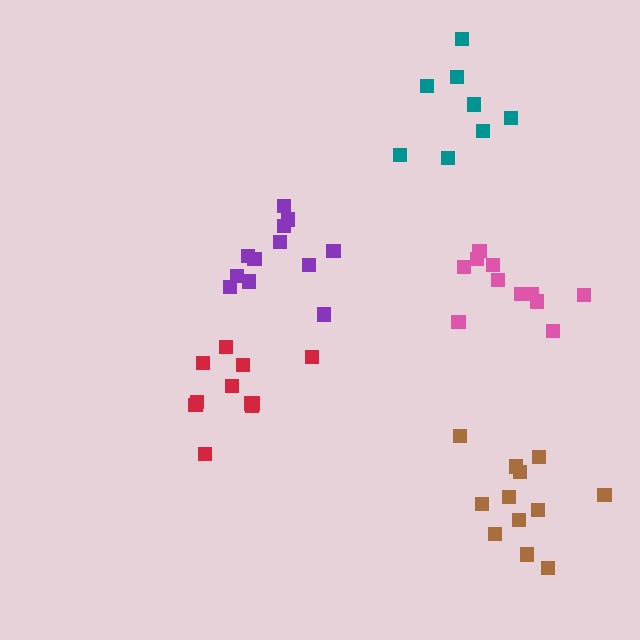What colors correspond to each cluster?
The clusters are colored: pink, purple, brown, red, teal.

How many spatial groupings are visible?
There are 5 spatial groupings.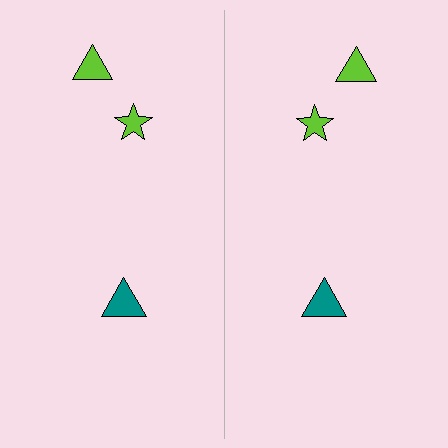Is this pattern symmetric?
Yes, this pattern has bilateral (reflection) symmetry.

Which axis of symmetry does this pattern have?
The pattern has a vertical axis of symmetry running through the center of the image.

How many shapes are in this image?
There are 6 shapes in this image.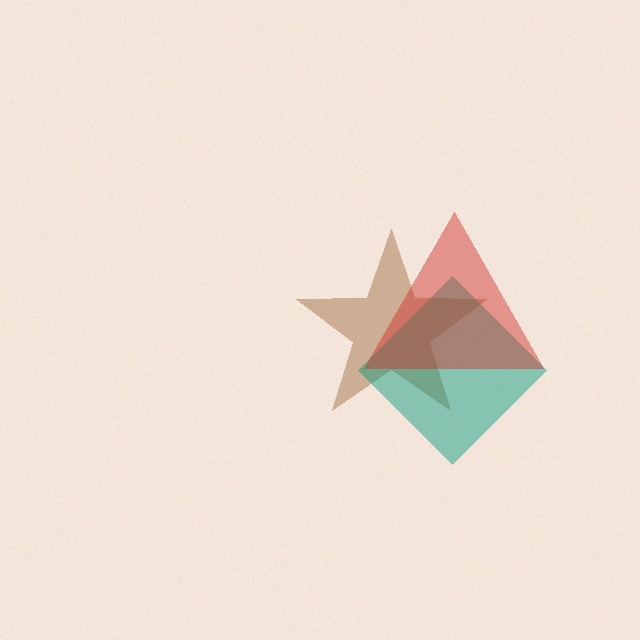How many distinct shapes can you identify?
There are 3 distinct shapes: a brown star, a teal diamond, a red triangle.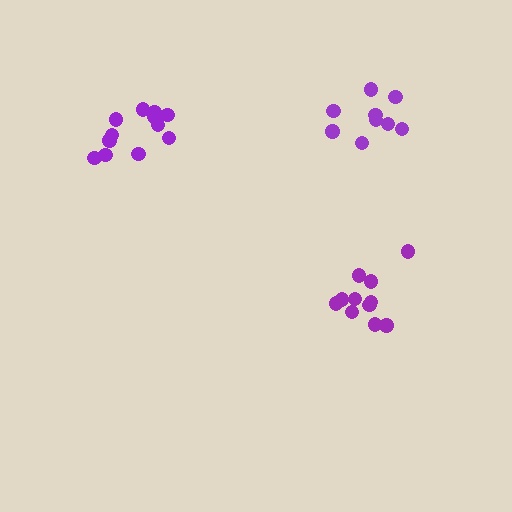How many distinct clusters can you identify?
There are 3 distinct clusters.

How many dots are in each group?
Group 1: 11 dots, Group 2: 12 dots, Group 3: 9 dots (32 total).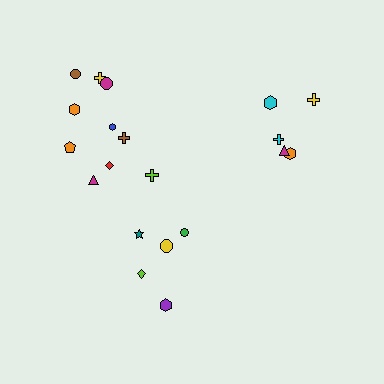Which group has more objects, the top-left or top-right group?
The top-left group.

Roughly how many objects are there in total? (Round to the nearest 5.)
Roughly 20 objects in total.